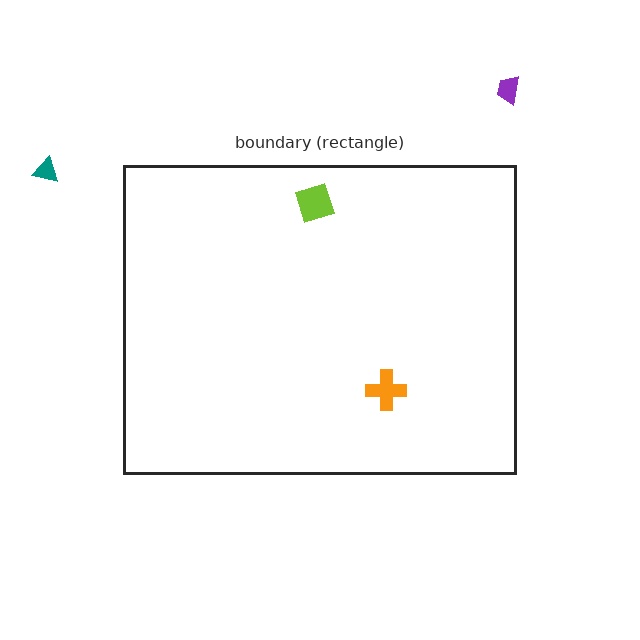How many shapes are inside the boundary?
2 inside, 2 outside.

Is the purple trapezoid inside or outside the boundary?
Outside.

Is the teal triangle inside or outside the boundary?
Outside.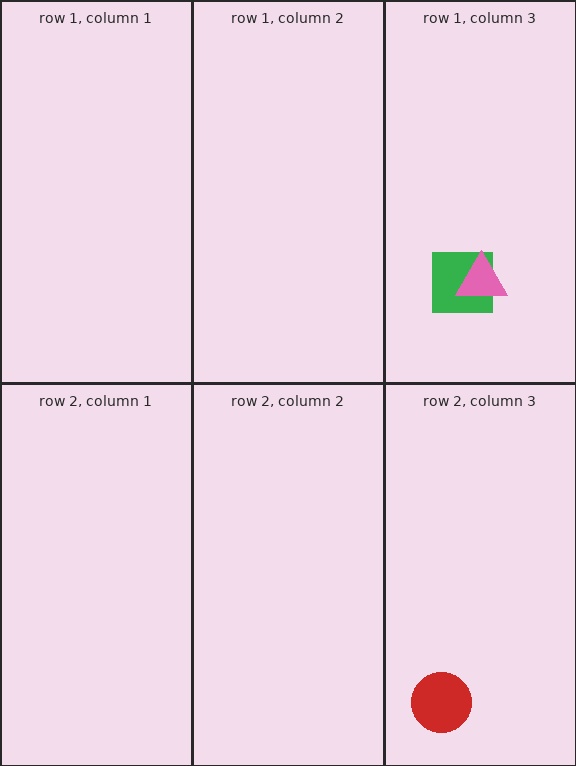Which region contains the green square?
The row 1, column 3 region.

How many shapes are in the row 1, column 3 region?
2.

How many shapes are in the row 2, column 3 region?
1.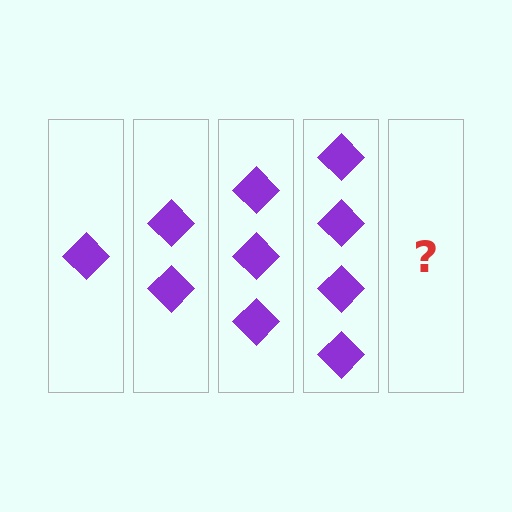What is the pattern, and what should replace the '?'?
The pattern is that each step adds one more diamond. The '?' should be 5 diamonds.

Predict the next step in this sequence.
The next step is 5 diamonds.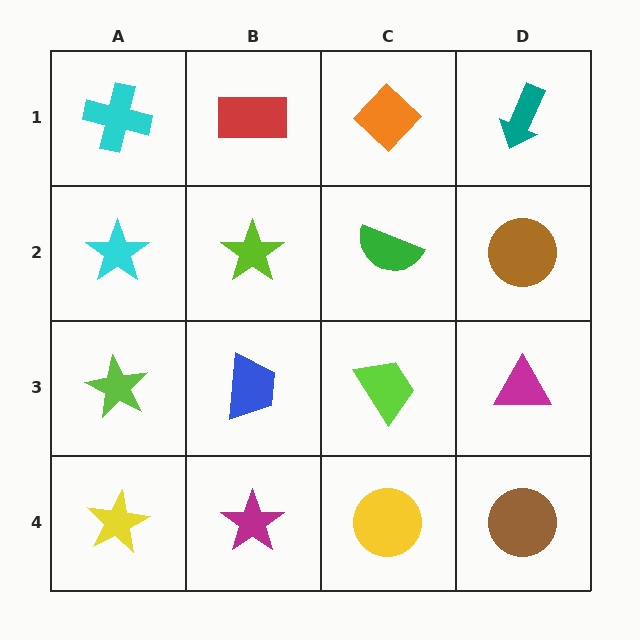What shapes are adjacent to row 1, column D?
A brown circle (row 2, column D), an orange diamond (row 1, column C).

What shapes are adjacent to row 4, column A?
A lime star (row 3, column A), a magenta star (row 4, column B).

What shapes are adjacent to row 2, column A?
A cyan cross (row 1, column A), a lime star (row 3, column A), a lime star (row 2, column B).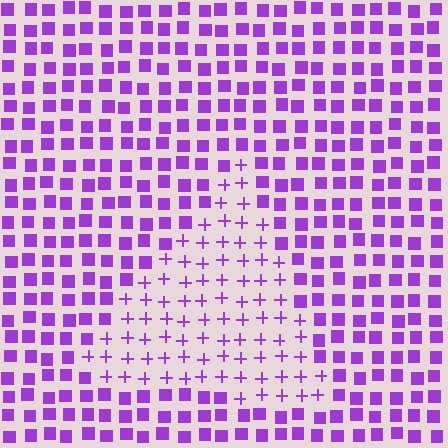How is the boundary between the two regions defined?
The boundary is defined by a change in element shape: plus signs inside vs. squares outside. All elements share the same color and spacing.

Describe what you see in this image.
The image is filled with small purple elements arranged in a uniform grid. A triangle-shaped region contains plus signs, while the surrounding area contains squares. The boundary is defined purely by the change in element shape.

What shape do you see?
I see a triangle.